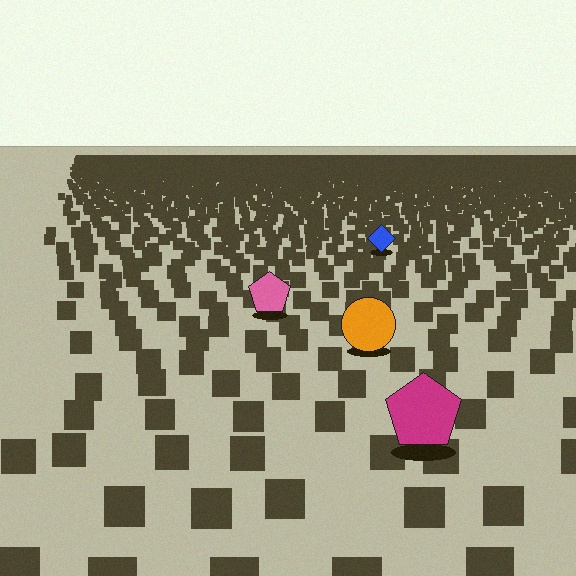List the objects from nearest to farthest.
From nearest to farthest: the magenta pentagon, the orange circle, the pink pentagon, the blue diamond.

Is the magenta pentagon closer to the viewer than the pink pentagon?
Yes. The magenta pentagon is closer — you can tell from the texture gradient: the ground texture is coarser near it.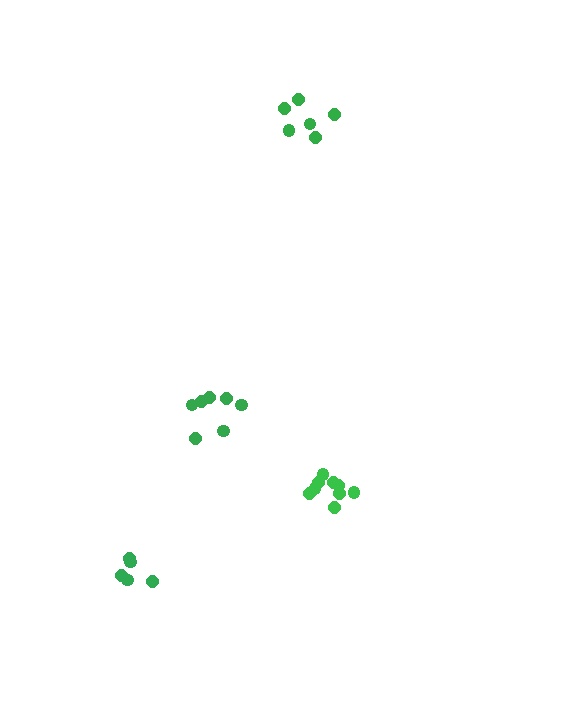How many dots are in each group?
Group 1: 7 dots, Group 2: 9 dots, Group 3: 5 dots, Group 4: 6 dots (27 total).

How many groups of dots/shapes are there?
There are 4 groups.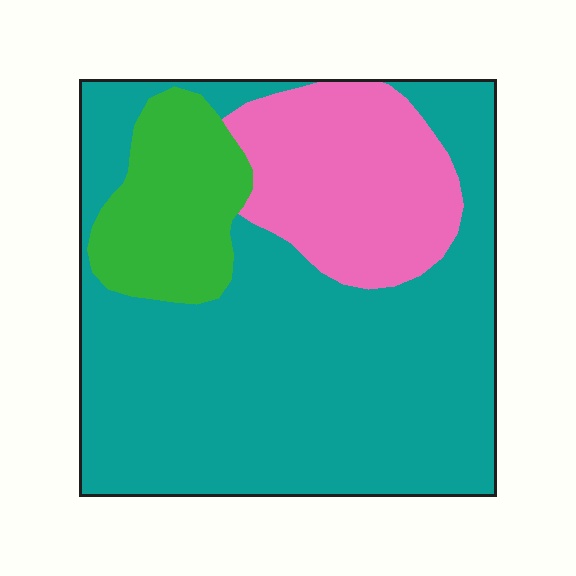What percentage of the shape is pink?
Pink takes up less than a quarter of the shape.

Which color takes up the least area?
Green, at roughly 15%.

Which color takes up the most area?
Teal, at roughly 65%.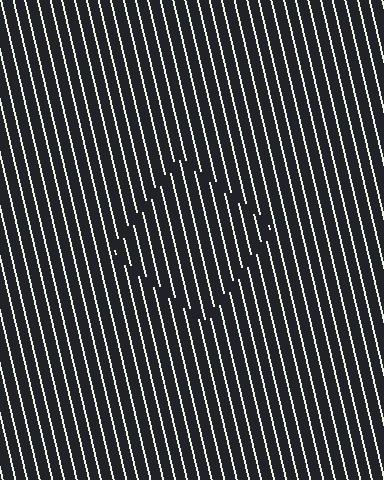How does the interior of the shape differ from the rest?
The interior of the shape contains the same grating, shifted by half a period — the contour is defined by the phase discontinuity where line-ends from the inner and outer gratings abut.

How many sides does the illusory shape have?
4 sides — the line-ends trace a square.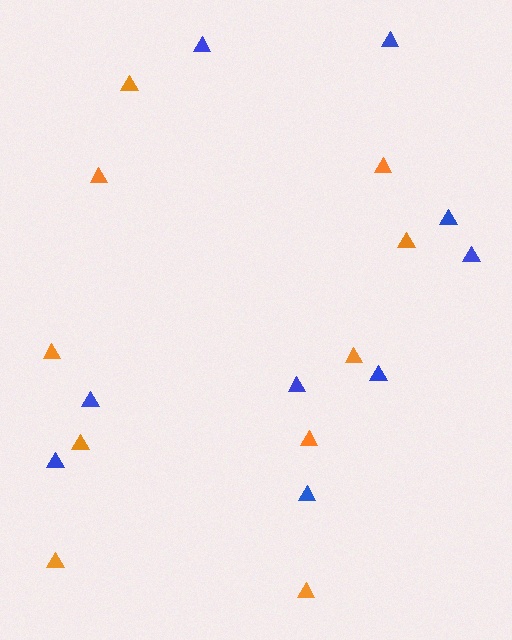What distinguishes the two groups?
There are 2 groups: one group of blue triangles (9) and one group of orange triangles (10).